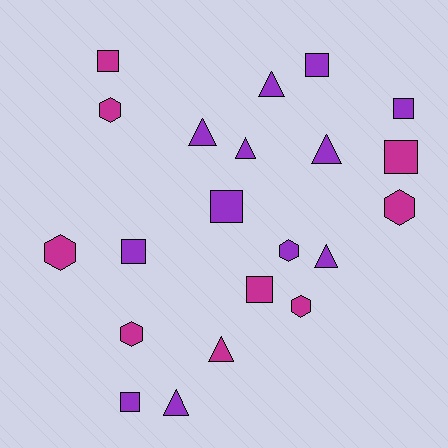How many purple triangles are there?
There are 6 purple triangles.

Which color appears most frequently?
Purple, with 12 objects.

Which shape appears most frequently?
Square, with 8 objects.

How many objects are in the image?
There are 21 objects.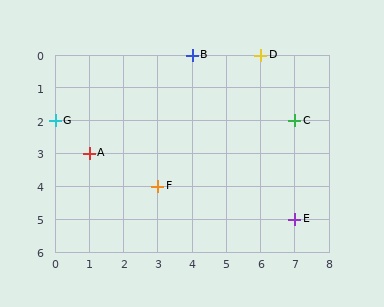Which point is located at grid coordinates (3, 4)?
Point F is at (3, 4).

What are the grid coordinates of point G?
Point G is at grid coordinates (0, 2).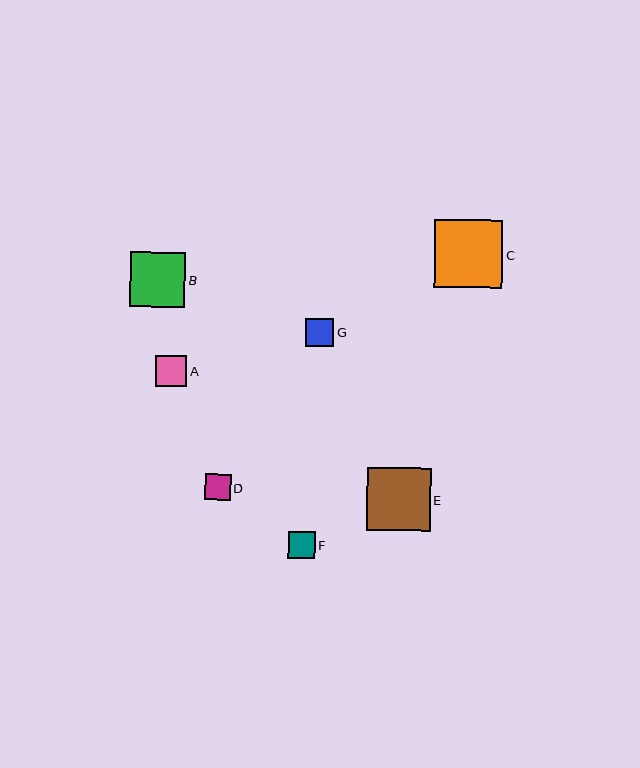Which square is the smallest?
Square D is the smallest with a size of approximately 26 pixels.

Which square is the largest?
Square C is the largest with a size of approximately 68 pixels.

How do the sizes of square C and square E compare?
Square C and square E are approximately the same size.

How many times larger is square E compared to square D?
Square E is approximately 2.5 times the size of square D.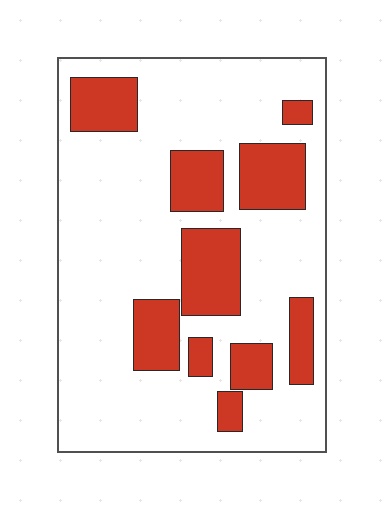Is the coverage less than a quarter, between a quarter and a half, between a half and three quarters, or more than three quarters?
Between a quarter and a half.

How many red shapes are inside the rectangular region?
10.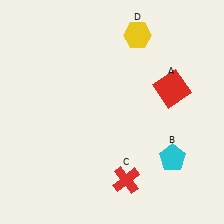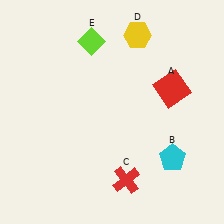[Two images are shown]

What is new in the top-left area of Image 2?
A lime diamond (E) was added in the top-left area of Image 2.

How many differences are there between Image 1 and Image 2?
There is 1 difference between the two images.